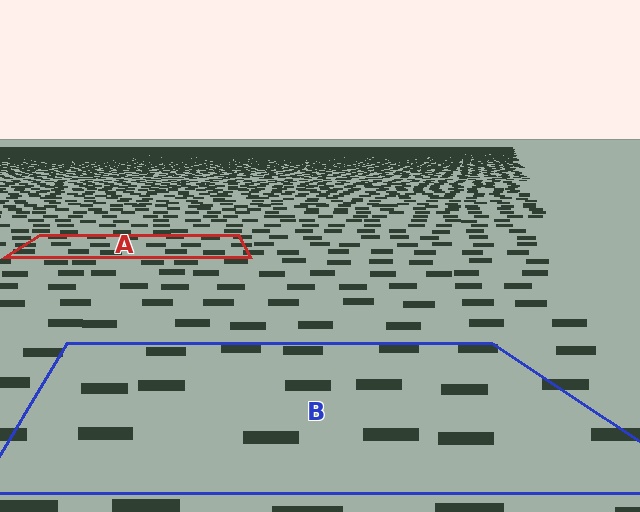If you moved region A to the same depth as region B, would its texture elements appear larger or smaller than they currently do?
They would appear larger. At a closer depth, the same texture elements are projected at a bigger on-screen size.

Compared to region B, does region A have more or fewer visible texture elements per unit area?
Region A has more texture elements per unit area — they are packed more densely because it is farther away.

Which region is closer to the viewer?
Region B is closer. The texture elements there are larger and more spread out.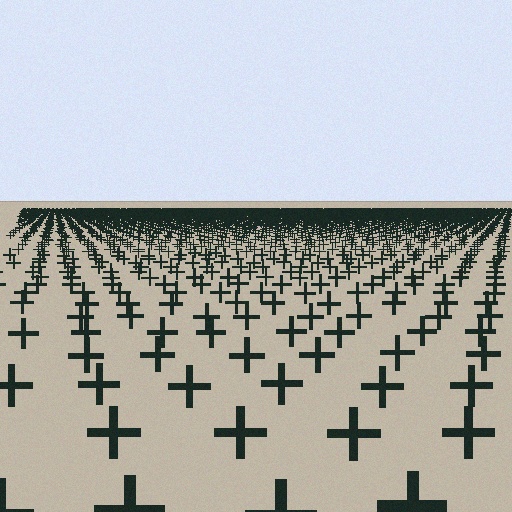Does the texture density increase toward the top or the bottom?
Density increases toward the top.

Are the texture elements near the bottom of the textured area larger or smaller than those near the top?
Larger. Near the bottom, elements are closer to the viewer and appear at a bigger on-screen size.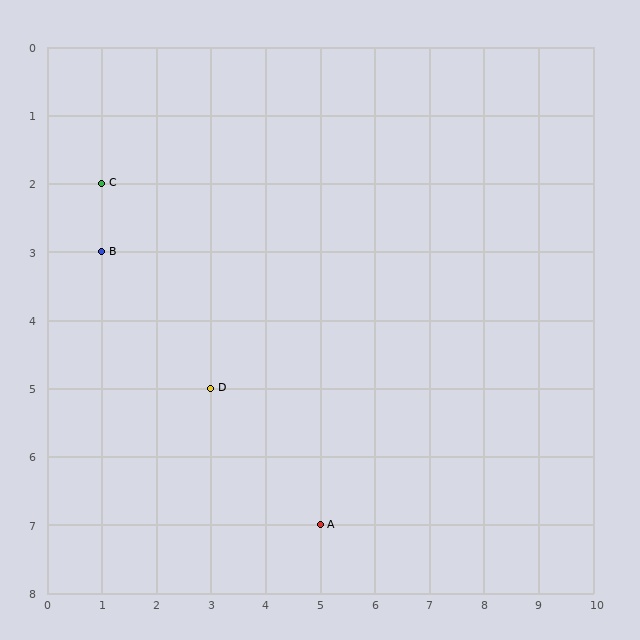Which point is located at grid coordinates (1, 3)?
Point B is at (1, 3).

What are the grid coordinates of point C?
Point C is at grid coordinates (1, 2).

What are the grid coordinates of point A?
Point A is at grid coordinates (5, 7).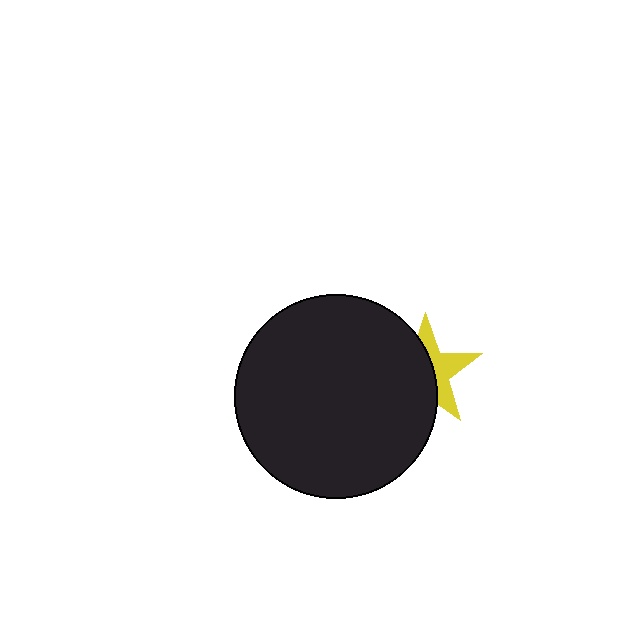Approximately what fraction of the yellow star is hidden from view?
Roughly 57% of the yellow star is hidden behind the black circle.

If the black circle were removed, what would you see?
You would see the complete yellow star.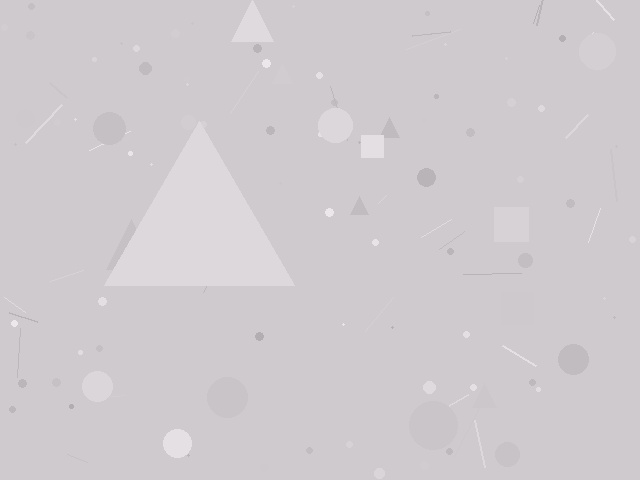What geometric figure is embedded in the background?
A triangle is embedded in the background.